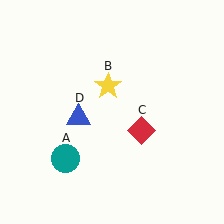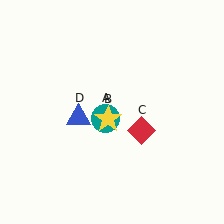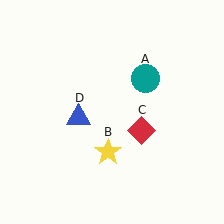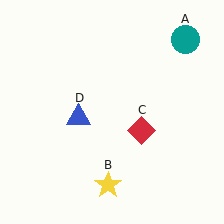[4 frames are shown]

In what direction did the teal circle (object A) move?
The teal circle (object A) moved up and to the right.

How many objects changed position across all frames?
2 objects changed position: teal circle (object A), yellow star (object B).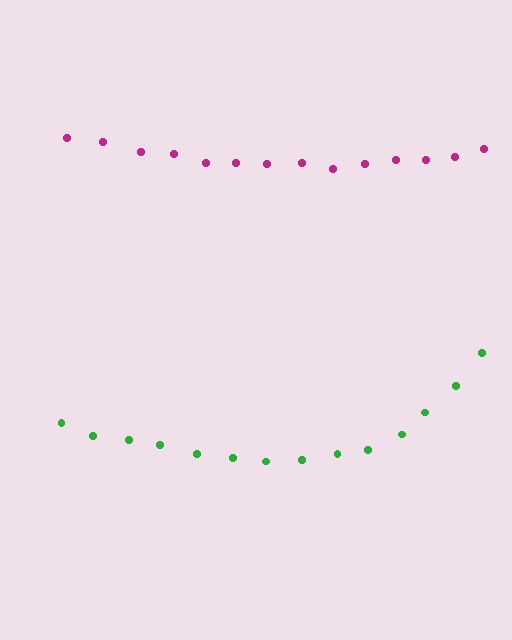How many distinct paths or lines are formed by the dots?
There are 2 distinct paths.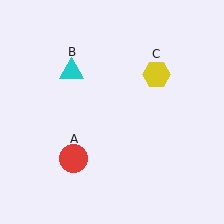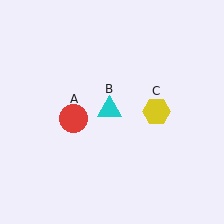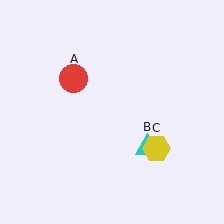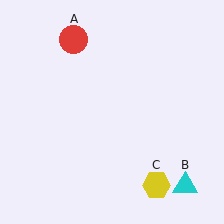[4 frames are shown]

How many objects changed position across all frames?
3 objects changed position: red circle (object A), cyan triangle (object B), yellow hexagon (object C).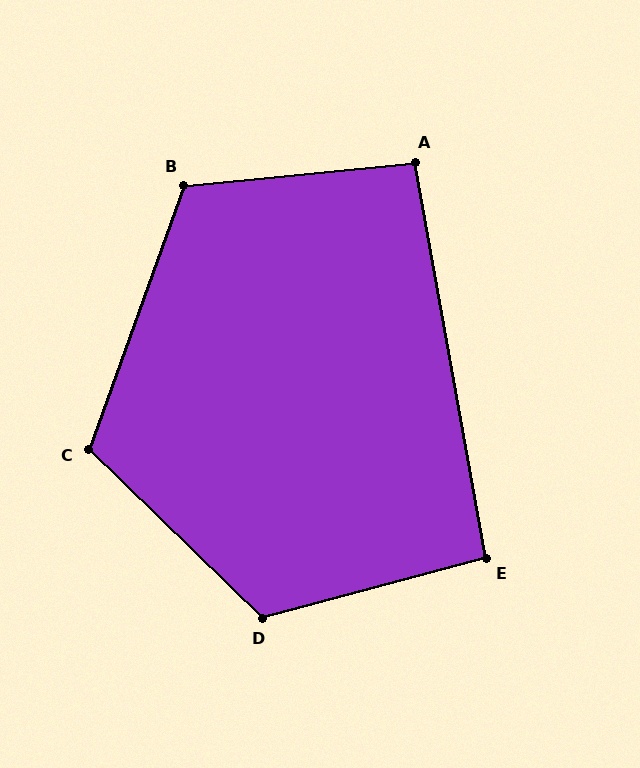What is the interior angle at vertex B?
Approximately 115 degrees (obtuse).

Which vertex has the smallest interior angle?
A, at approximately 95 degrees.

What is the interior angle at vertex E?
Approximately 95 degrees (approximately right).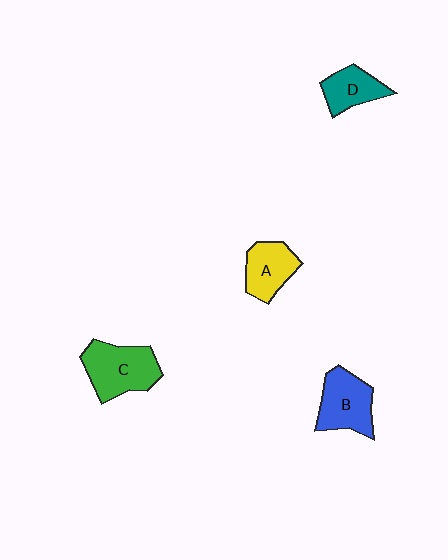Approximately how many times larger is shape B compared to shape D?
Approximately 1.4 times.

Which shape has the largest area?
Shape C (green).